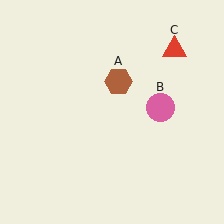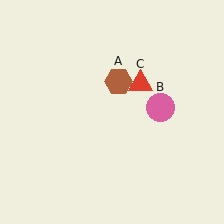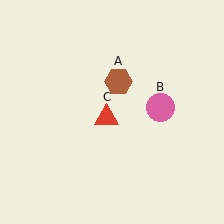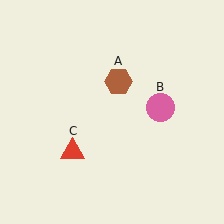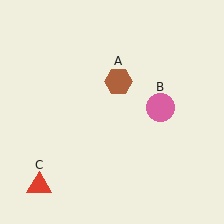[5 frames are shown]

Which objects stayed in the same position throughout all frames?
Brown hexagon (object A) and pink circle (object B) remained stationary.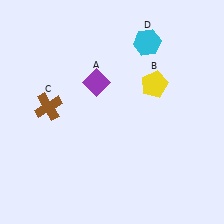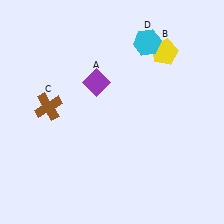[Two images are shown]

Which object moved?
The yellow pentagon (B) moved up.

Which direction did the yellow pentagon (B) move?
The yellow pentagon (B) moved up.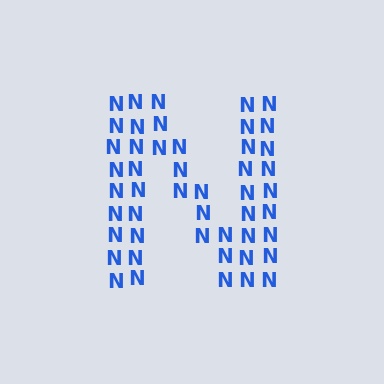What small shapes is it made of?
It is made of small letter N's.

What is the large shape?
The large shape is the letter N.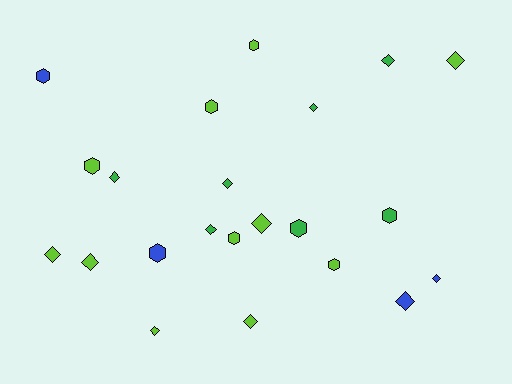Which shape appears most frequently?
Diamond, with 13 objects.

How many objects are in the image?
There are 22 objects.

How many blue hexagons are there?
There are 2 blue hexagons.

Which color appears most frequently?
Lime, with 11 objects.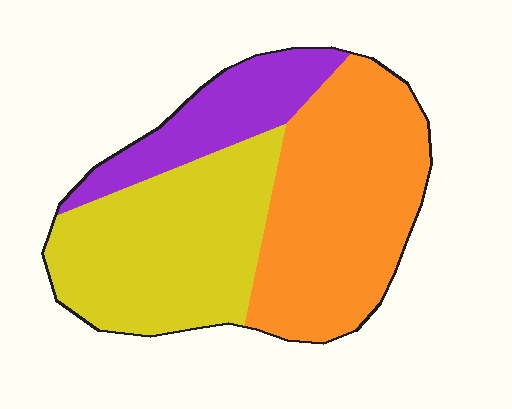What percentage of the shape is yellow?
Yellow takes up about two fifths (2/5) of the shape.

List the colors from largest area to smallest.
From largest to smallest: orange, yellow, purple.